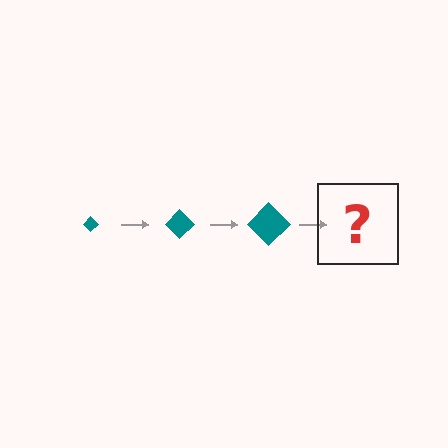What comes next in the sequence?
The next element should be a teal diamond, larger than the previous one.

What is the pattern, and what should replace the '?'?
The pattern is that the diamond gets progressively larger each step. The '?' should be a teal diamond, larger than the previous one.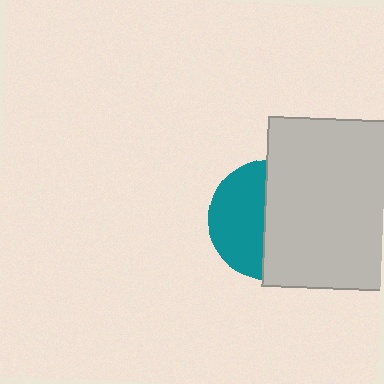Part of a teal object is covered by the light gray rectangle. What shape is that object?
It is a circle.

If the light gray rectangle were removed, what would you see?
You would see the complete teal circle.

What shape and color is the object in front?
The object in front is a light gray rectangle.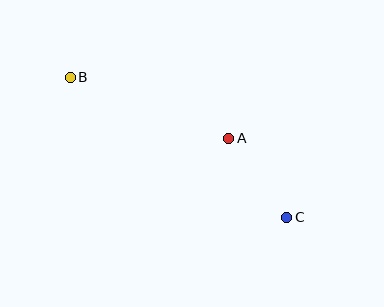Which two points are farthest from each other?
Points B and C are farthest from each other.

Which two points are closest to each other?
Points A and C are closest to each other.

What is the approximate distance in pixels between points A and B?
The distance between A and B is approximately 170 pixels.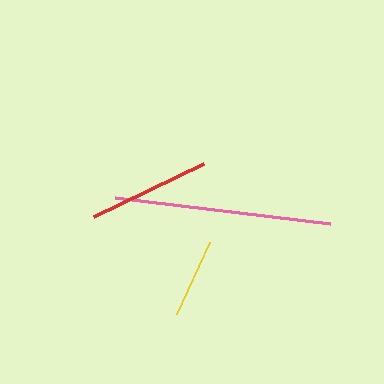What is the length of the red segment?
The red segment is approximately 123 pixels long.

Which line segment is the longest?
The pink line is the longest at approximately 217 pixels.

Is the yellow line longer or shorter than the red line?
The red line is longer than the yellow line.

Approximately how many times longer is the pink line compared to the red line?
The pink line is approximately 1.8 times the length of the red line.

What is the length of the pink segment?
The pink segment is approximately 217 pixels long.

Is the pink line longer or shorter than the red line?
The pink line is longer than the red line.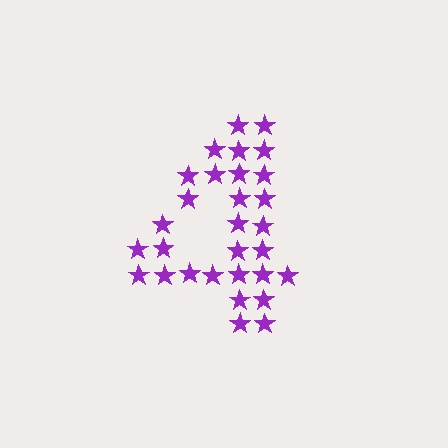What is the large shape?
The large shape is the digit 4.